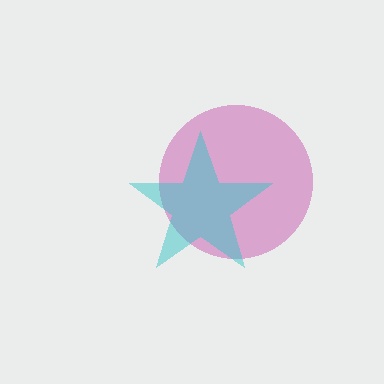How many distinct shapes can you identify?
There are 2 distinct shapes: a magenta circle, a cyan star.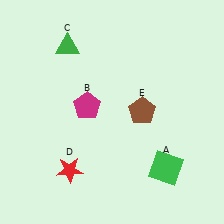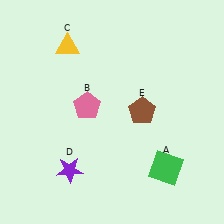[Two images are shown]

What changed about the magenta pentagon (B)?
In Image 1, B is magenta. In Image 2, it changed to pink.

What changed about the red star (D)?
In Image 1, D is red. In Image 2, it changed to purple.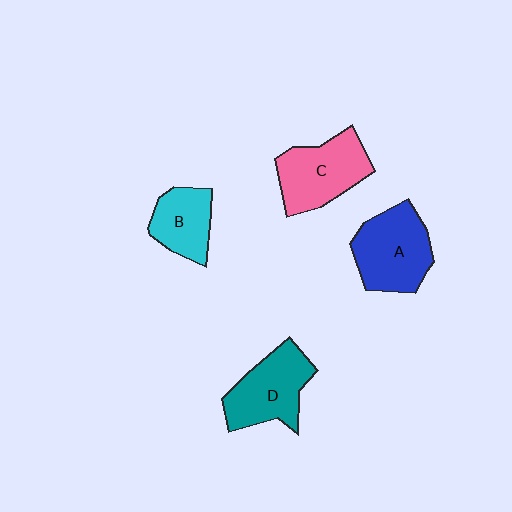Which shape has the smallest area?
Shape B (cyan).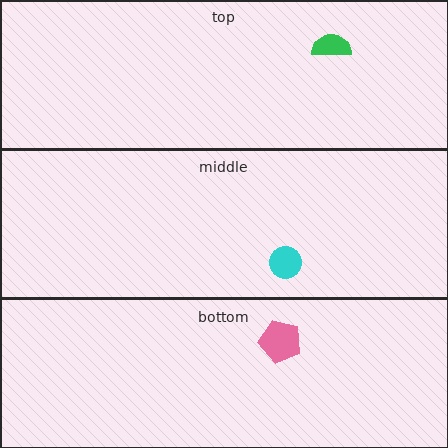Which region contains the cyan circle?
The middle region.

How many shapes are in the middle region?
1.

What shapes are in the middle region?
The cyan circle.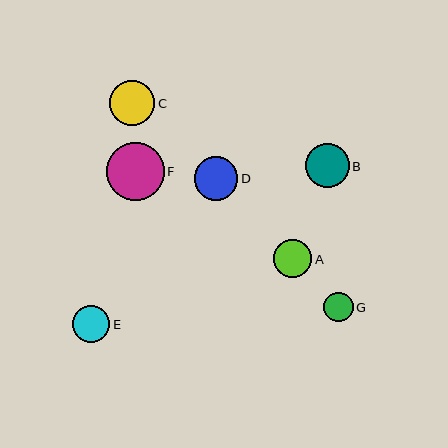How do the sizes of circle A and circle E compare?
Circle A and circle E are approximately the same size.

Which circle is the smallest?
Circle G is the smallest with a size of approximately 30 pixels.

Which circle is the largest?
Circle F is the largest with a size of approximately 58 pixels.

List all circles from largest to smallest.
From largest to smallest: F, C, B, D, A, E, G.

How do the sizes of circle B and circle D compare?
Circle B and circle D are approximately the same size.